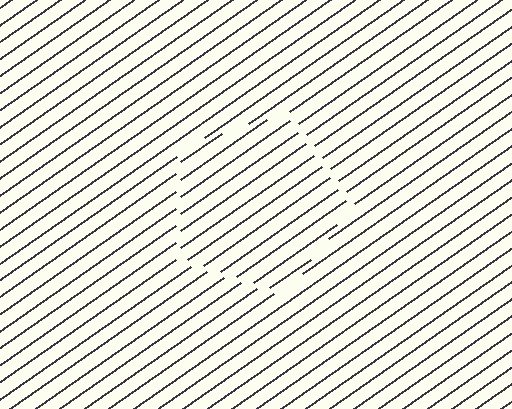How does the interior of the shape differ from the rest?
The interior of the shape contains the same grating, shifted by half a period — the contour is defined by the phase discontinuity where line-ends from the inner and outer gratings abut.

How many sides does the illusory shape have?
5 sides — the line-ends trace a pentagon.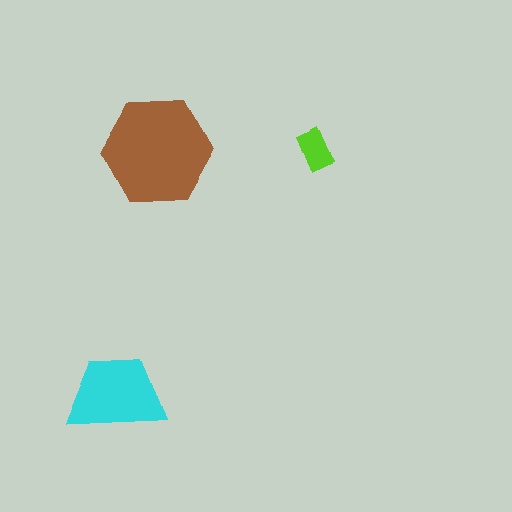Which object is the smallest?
The lime rectangle.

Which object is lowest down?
The cyan trapezoid is bottommost.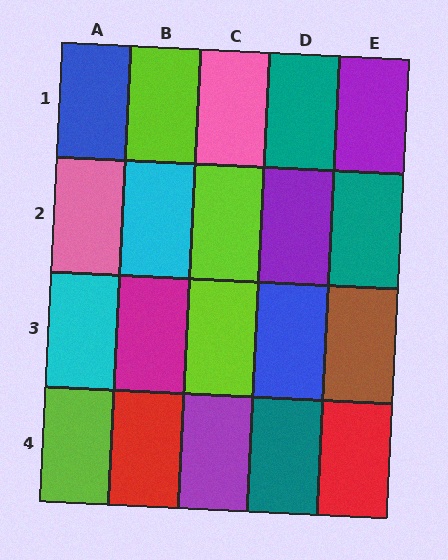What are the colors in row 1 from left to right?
Blue, lime, pink, teal, purple.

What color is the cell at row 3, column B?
Magenta.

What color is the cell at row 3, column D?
Blue.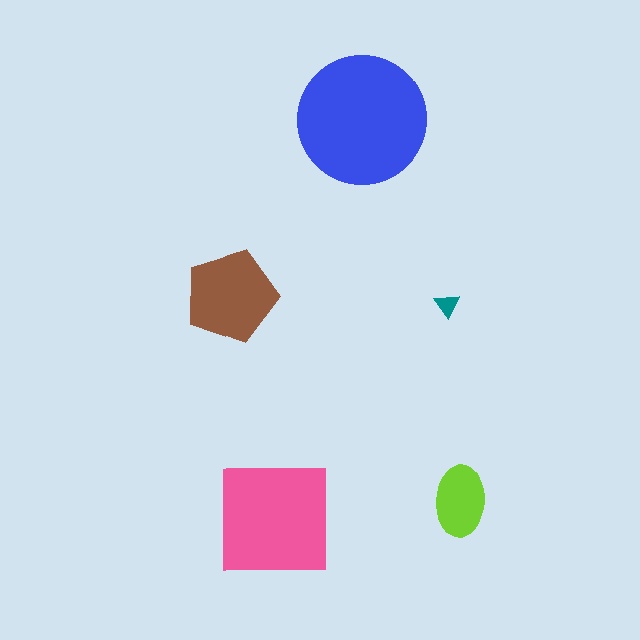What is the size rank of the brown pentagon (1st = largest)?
3rd.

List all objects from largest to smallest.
The blue circle, the pink square, the brown pentagon, the lime ellipse, the teal triangle.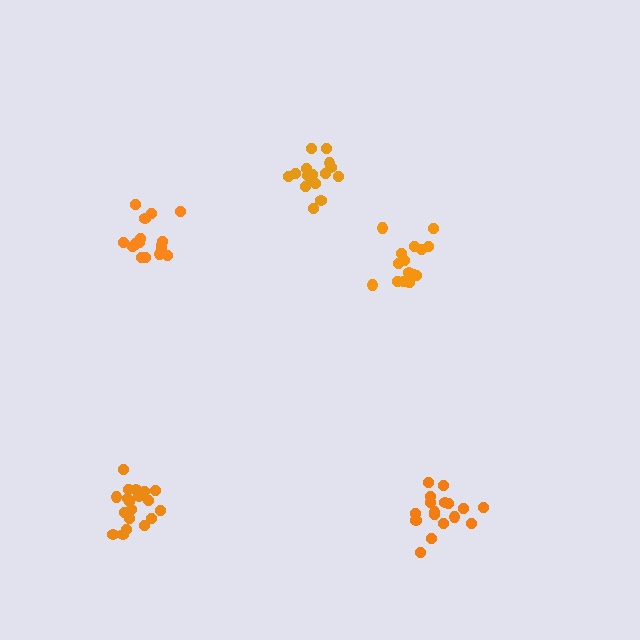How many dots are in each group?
Group 1: 16 dots, Group 2: 16 dots, Group 3: 17 dots, Group 4: 16 dots, Group 5: 19 dots (84 total).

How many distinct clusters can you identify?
There are 5 distinct clusters.